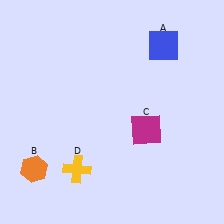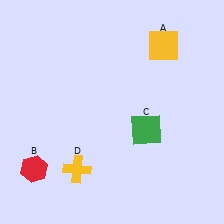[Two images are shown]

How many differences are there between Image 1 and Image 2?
There are 3 differences between the two images.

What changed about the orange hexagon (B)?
In Image 1, B is orange. In Image 2, it changed to red.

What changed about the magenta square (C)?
In Image 1, C is magenta. In Image 2, it changed to green.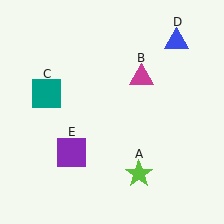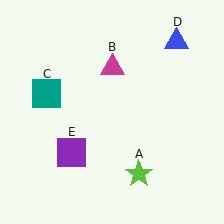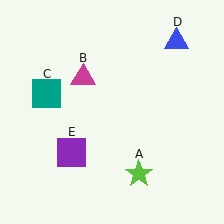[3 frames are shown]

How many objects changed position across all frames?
1 object changed position: magenta triangle (object B).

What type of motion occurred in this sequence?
The magenta triangle (object B) rotated counterclockwise around the center of the scene.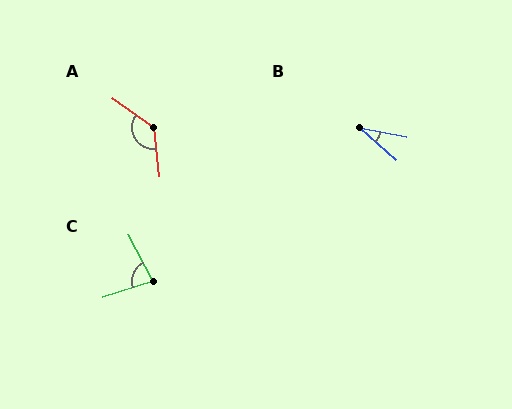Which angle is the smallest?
B, at approximately 30 degrees.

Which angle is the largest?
A, at approximately 132 degrees.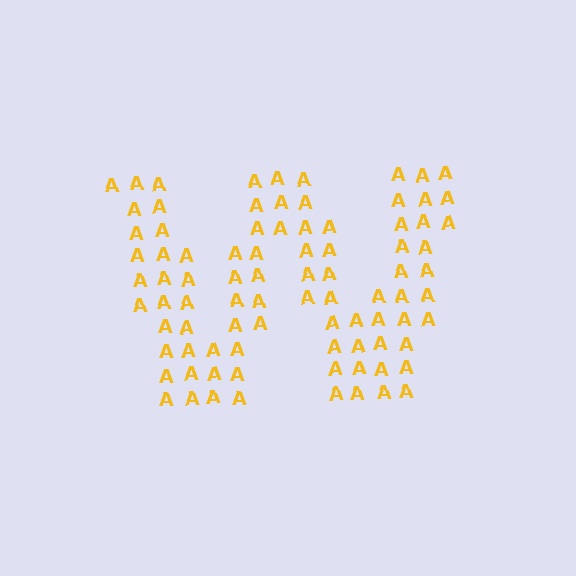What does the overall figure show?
The overall figure shows the letter W.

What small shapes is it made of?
It is made of small letter A's.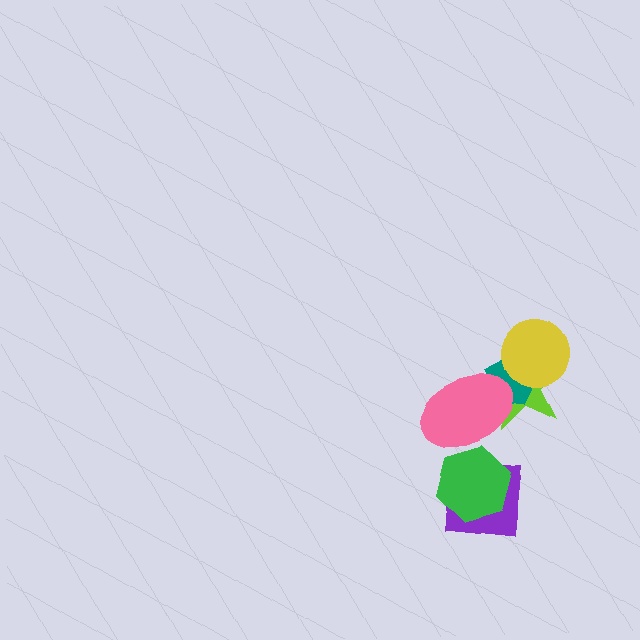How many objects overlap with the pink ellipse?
3 objects overlap with the pink ellipse.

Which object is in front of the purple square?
The green hexagon is in front of the purple square.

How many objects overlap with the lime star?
3 objects overlap with the lime star.